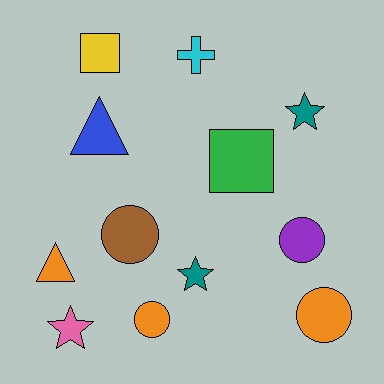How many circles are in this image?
There are 4 circles.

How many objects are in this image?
There are 12 objects.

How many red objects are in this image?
There are no red objects.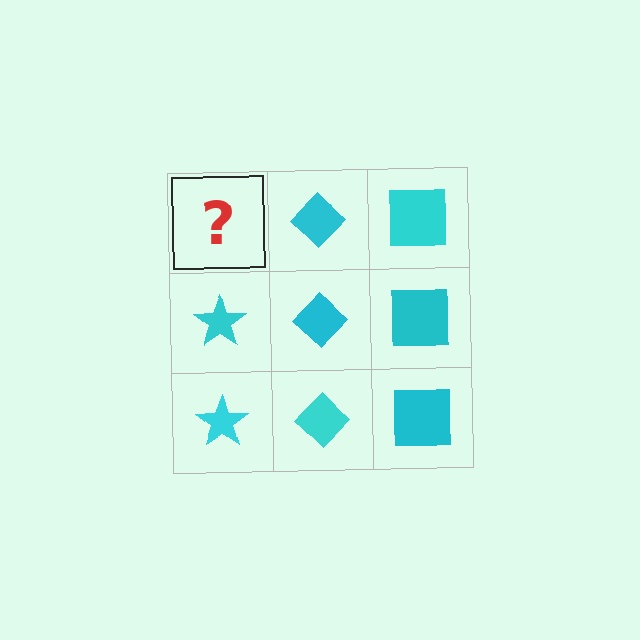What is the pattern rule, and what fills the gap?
The rule is that each column has a consistent shape. The gap should be filled with a cyan star.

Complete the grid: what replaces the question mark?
The question mark should be replaced with a cyan star.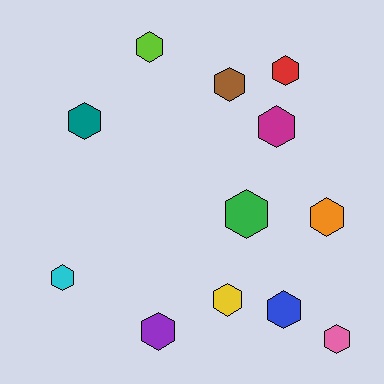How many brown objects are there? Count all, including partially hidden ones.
There is 1 brown object.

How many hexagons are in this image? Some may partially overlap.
There are 12 hexagons.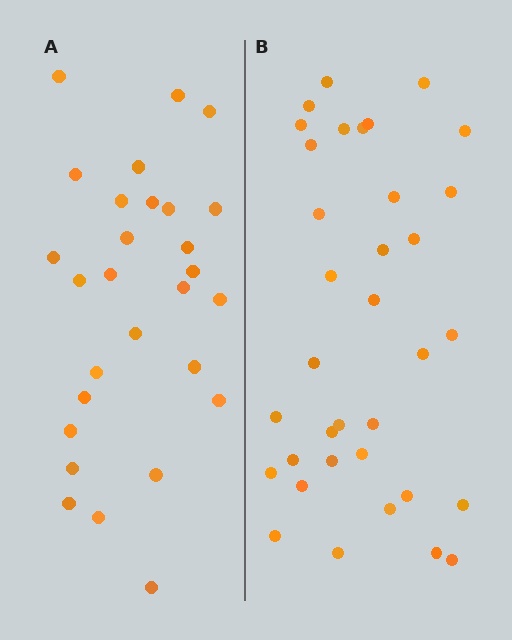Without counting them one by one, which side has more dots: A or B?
Region B (the right region) has more dots.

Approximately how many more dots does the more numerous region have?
Region B has roughly 8 or so more dots than region A.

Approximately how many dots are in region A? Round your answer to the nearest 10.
About 30 dots. (The exact count is 28, which rounds to 30.)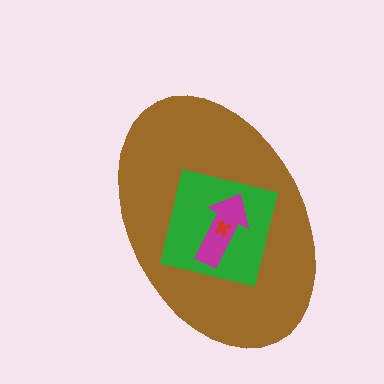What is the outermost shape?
The brown ellipse.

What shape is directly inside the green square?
The magenta arrow.